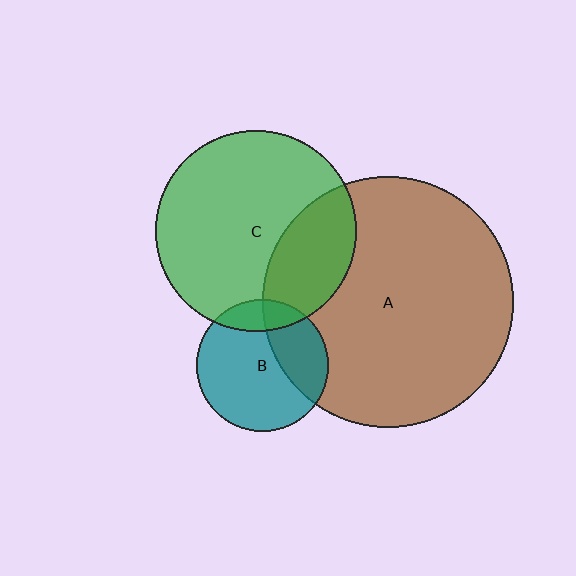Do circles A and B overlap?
Yes.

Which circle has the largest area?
Circle A (brown).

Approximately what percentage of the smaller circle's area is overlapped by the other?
Approximately 30%.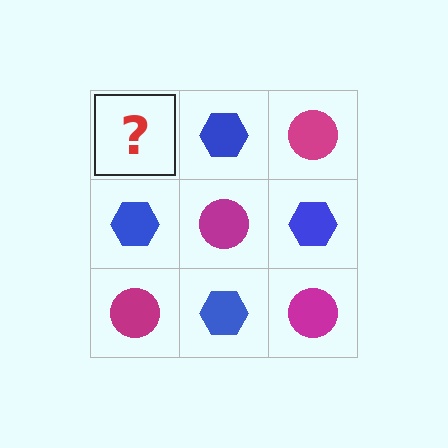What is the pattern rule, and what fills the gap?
The rule is that it alternates magenta circle and blue hexagon in a checkerboard pattern. The gap should be filled with a magenta circle.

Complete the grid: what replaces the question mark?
The question mark should be replaced with a magenta circle.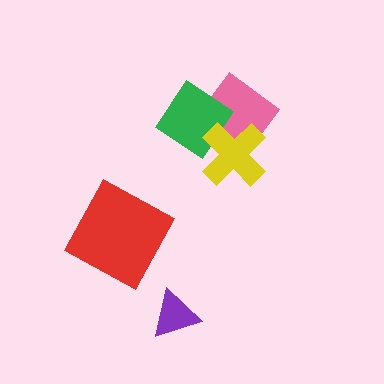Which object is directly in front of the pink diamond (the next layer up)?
The green diamond is directly in front of the pink diamond.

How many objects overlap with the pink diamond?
2 objects overlap with the pink diamond.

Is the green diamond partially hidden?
Yes, it is partially covered by another shape.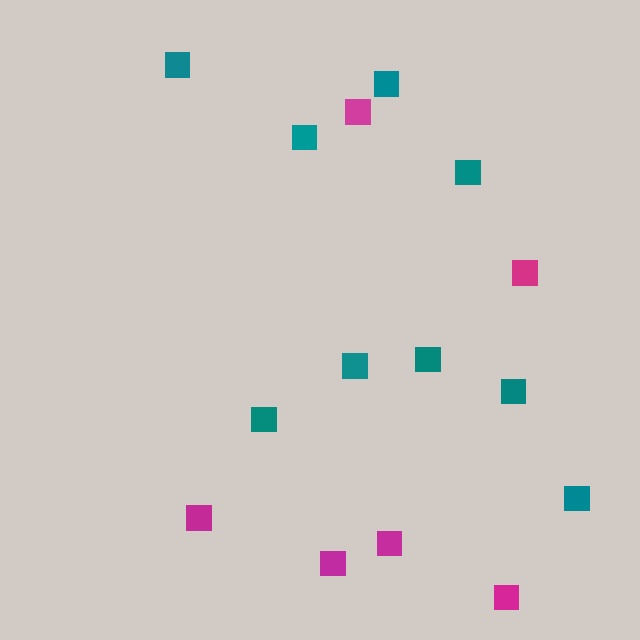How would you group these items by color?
There are 2 groups: one group of teal squares (9) and one group of magenta squares (6).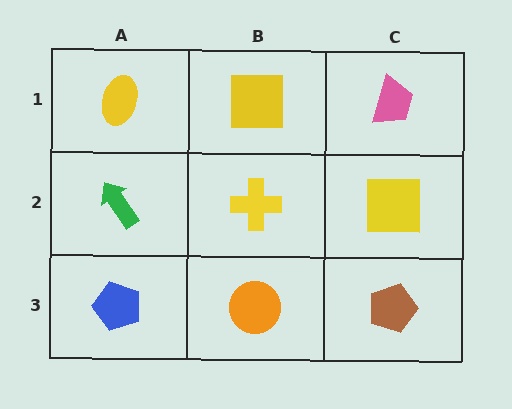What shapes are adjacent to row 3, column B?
A yellow cross (row 2, column B), a blue pentagon (row 3, column A), a brown pentagon (row 3, column C).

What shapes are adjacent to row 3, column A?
A green arrow (row 2, column A), an orange circle (row 3, column B).